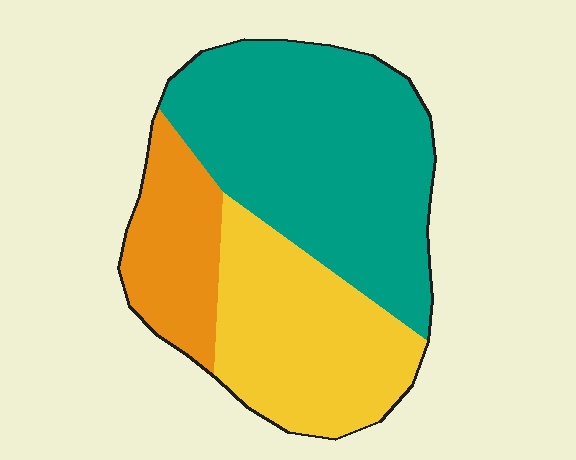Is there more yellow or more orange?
Yellow.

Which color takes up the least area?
Orange, at roughly 20%.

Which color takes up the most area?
Teal, at roughly 50%.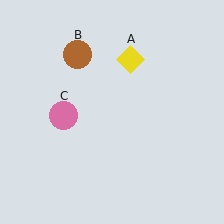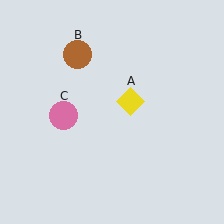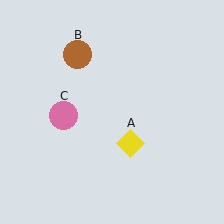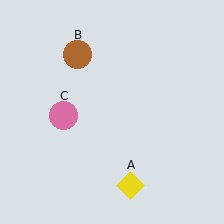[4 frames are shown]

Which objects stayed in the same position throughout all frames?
Brown circle (object B) and pink circle (object C) remained stationary.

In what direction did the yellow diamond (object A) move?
The yellow diamond (object A) moved down.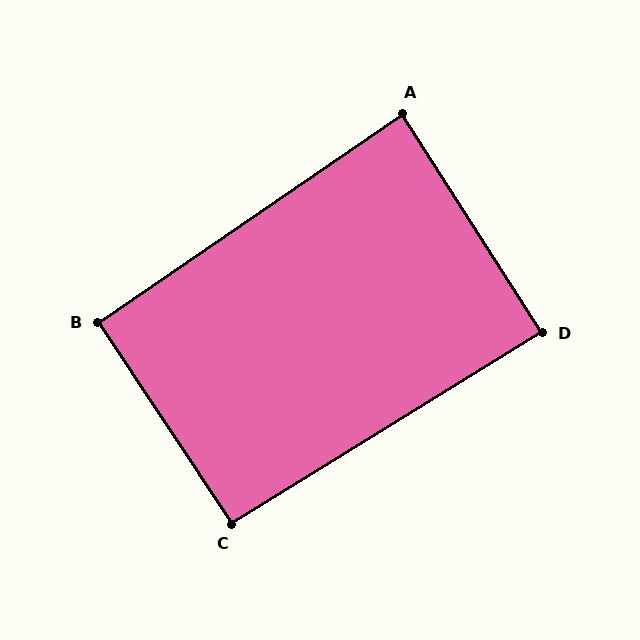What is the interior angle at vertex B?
Approximately 91 degrees (approximately right).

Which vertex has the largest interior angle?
C, at approximately 92 degrees.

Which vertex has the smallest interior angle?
A, at approximately 88 degrees.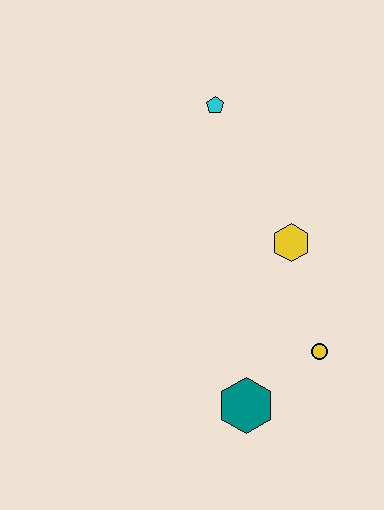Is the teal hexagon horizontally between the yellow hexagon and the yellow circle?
No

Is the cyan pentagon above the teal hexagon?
Yes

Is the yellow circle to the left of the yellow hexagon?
No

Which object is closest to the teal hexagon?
The yellow circle is closest to the teal hexagon.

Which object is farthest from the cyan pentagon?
The teal hexagon is farthest from the cyan pentagon.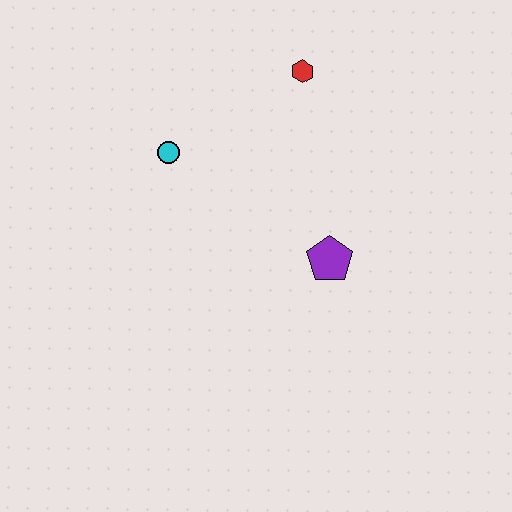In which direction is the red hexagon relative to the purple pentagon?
The red hexagon is above the purple pentagon.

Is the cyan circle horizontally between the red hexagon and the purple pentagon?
No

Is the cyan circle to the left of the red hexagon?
Yes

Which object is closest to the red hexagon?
The cyan circle is closest to the red hexagon.